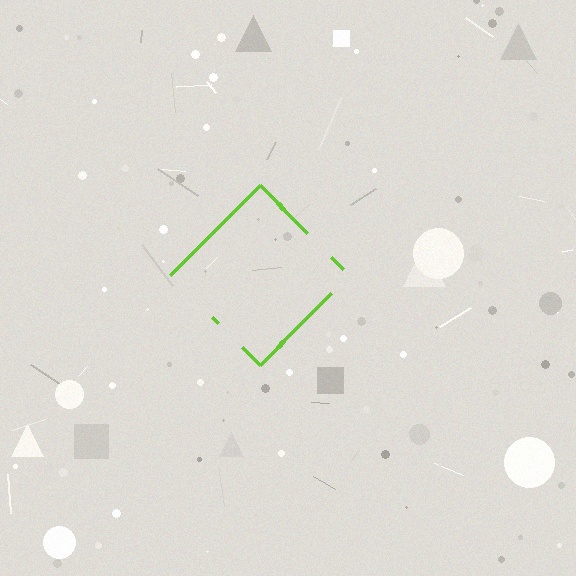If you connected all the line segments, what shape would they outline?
They would outline a diamond.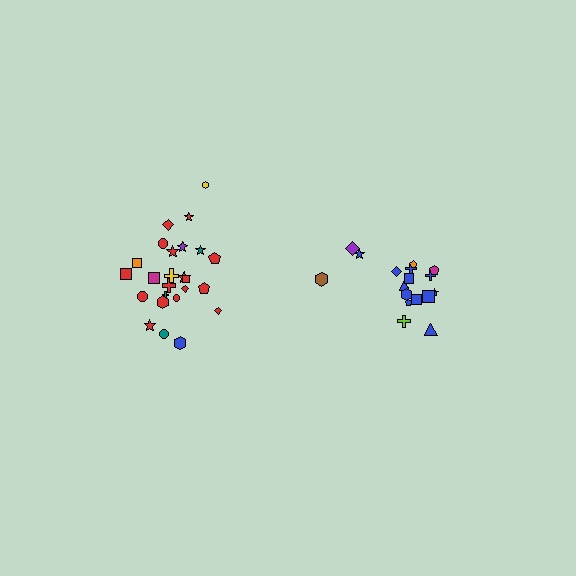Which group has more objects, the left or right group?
The left group.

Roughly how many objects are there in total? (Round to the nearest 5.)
Roughly 45 objects in total.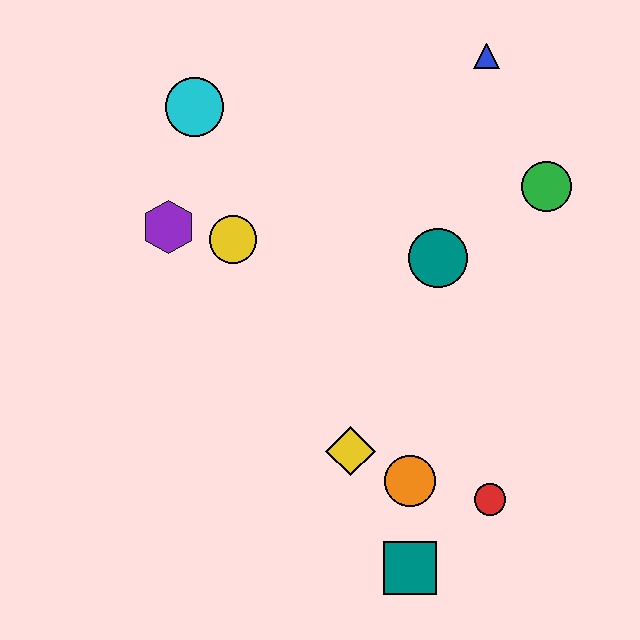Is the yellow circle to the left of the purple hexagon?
No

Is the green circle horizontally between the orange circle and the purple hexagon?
No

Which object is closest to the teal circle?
The green circle is closest to the teal circle.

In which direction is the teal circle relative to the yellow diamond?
The teal circle is above the yellow diamond.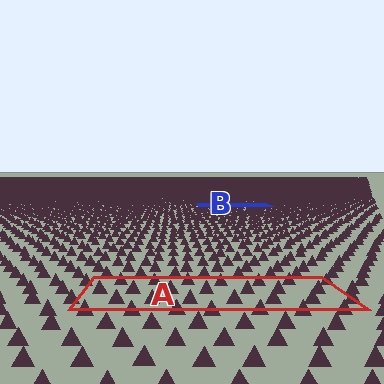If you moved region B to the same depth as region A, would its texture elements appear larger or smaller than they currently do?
They would appear larger. At a closer depth, the same texture elements are projected at a bigger on-screen size.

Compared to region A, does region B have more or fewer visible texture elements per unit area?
Region B has more texture elements per unit area — they are packed more densely because it is farther away.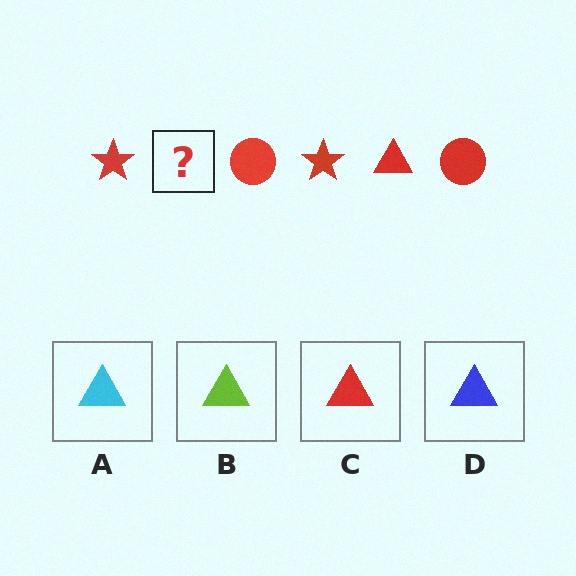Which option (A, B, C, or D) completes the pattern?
C.